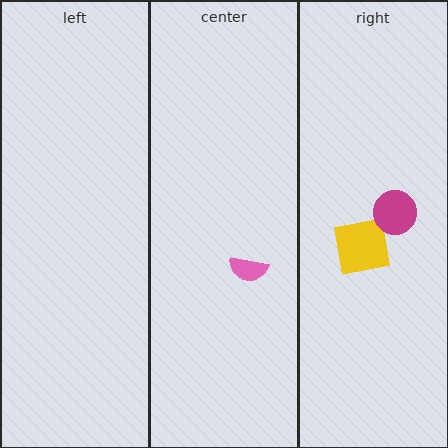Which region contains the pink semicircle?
The center region.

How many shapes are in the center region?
1.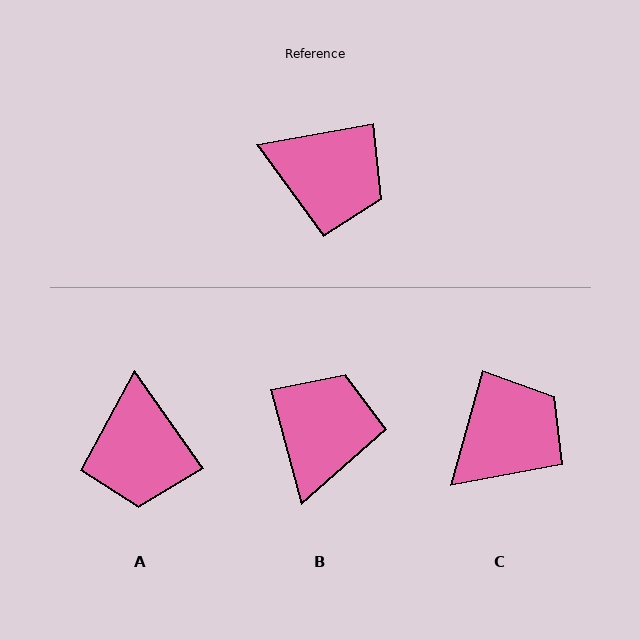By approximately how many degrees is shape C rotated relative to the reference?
Approximately 64 degrees counter-clockwise.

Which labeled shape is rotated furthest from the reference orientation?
B, about 95 degrees away.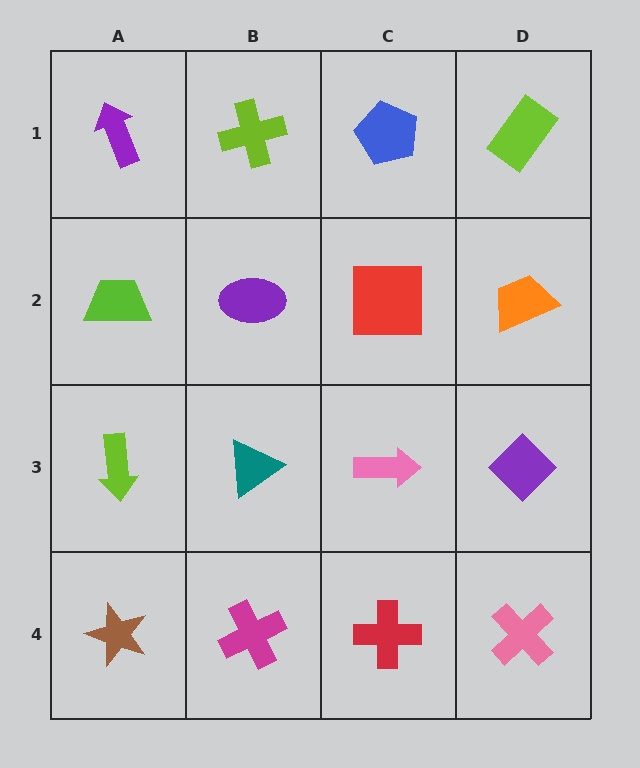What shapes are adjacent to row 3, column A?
A lime trapezoid (row 2, column A), a brown star (row 4, column A), a teal triangle (row 3, column B).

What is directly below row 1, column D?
An orange trapezoid.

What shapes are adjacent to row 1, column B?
A purple ellipse (row 2, column B), a purple arrow (row 1, column A), a blue pentagon (row 1, column C).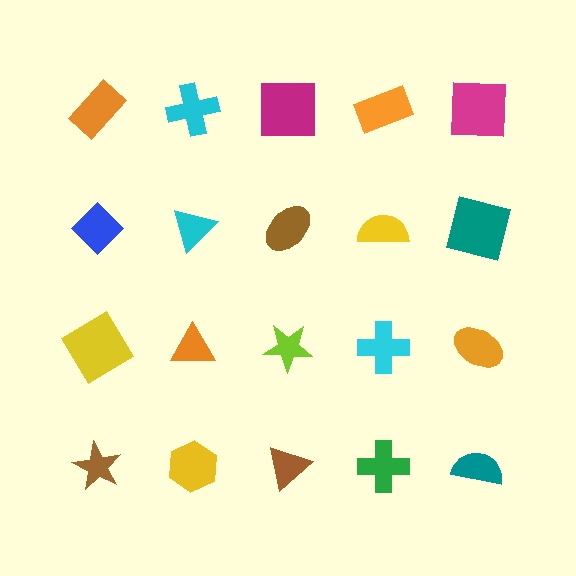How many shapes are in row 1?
5 shapes.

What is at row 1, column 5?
A magenta square.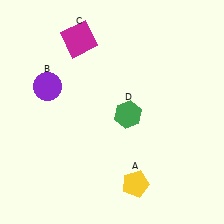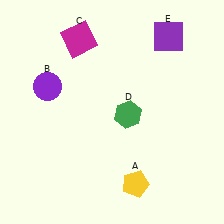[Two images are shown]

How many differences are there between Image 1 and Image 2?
There is 1 difference between the two images.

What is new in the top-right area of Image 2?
A purple square (E) was added in the top-right area of Image 2.